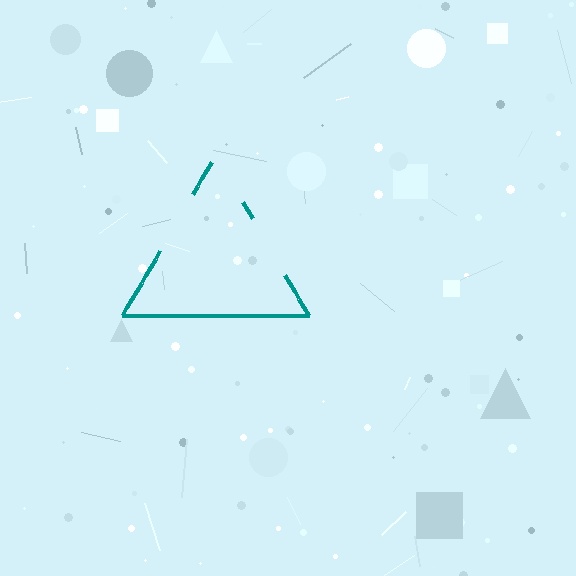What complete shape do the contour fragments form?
The contour fragments form a triangle.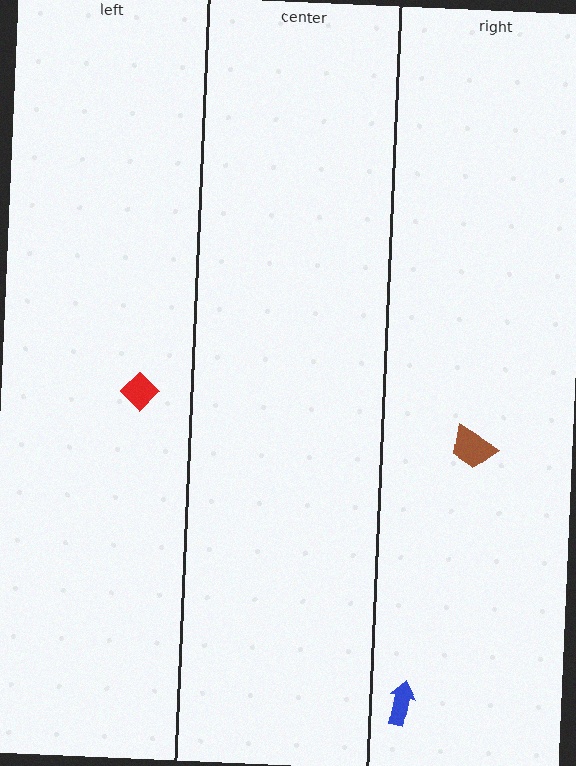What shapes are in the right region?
The blue arrow, the brown trapezoid.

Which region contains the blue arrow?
The right region.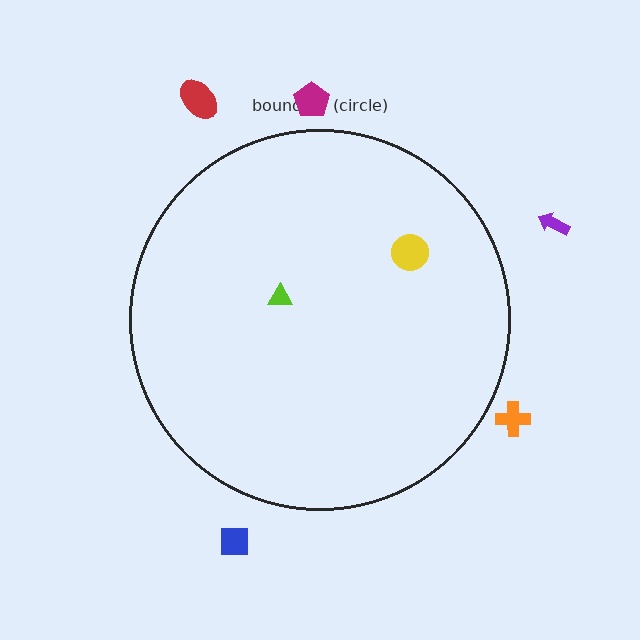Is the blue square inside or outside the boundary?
Outside.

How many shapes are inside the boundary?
2 inside, 5 outside.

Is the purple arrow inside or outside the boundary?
Outside.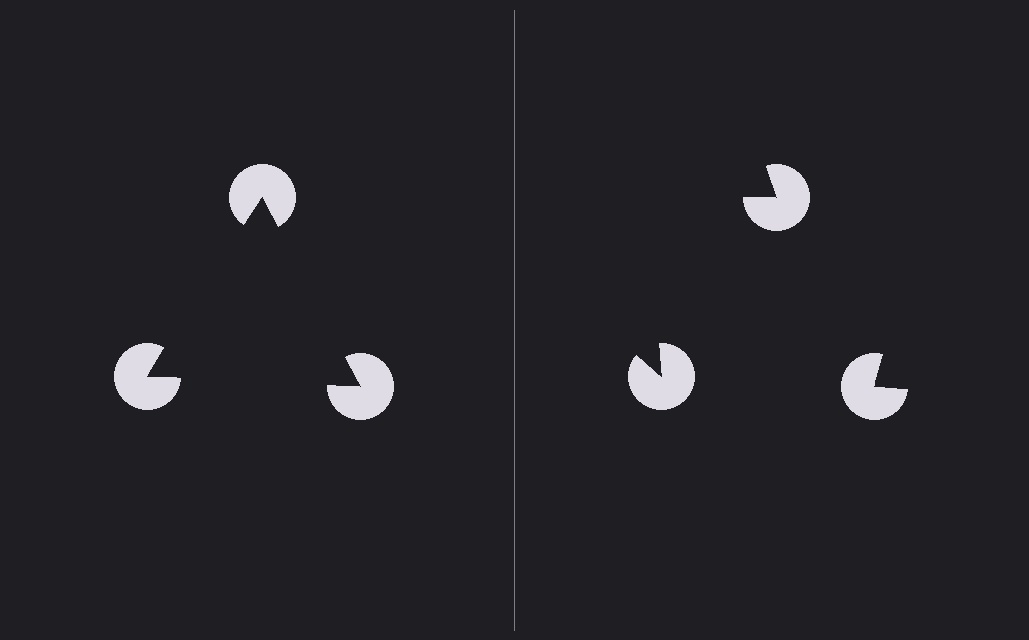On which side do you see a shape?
An illusory triangle appears on the left side. On the right side the wedge cuts are rotated, so no coherent shape forms.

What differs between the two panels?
The pac-man discs are positioned identically on both sides; only the wedge orientations differ. On the left they align to a triangle; on the right they are misaligned.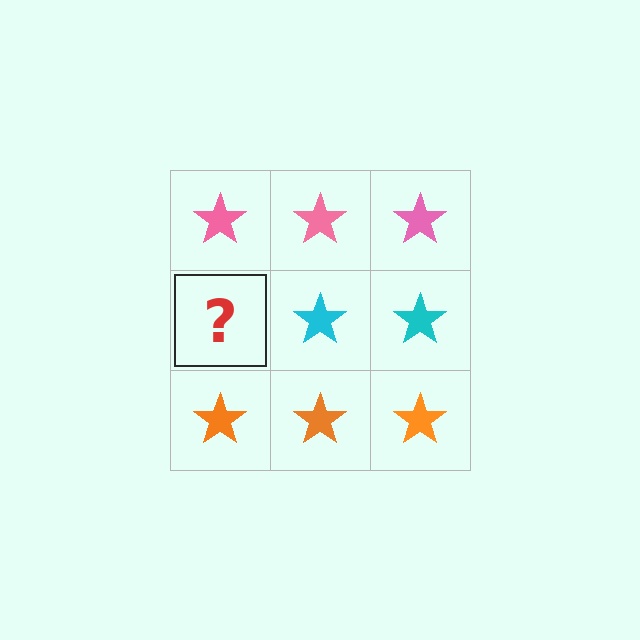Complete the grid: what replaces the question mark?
The question mark should be replaced with a cyan star.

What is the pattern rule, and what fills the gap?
The rule is that each row has a consistent color. The gap should be filled with a cyan star.